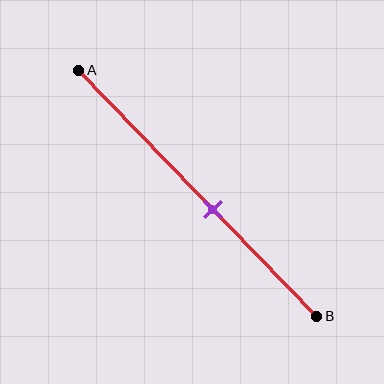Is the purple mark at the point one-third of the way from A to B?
No, the mark is at about 55% from A, not at the 33% one-third point.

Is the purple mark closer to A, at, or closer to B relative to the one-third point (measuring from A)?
The purple mark is closer to point B than the one-third point of segment AB.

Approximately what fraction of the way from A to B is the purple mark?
The purple mark is approximately 55% of the way from A to B.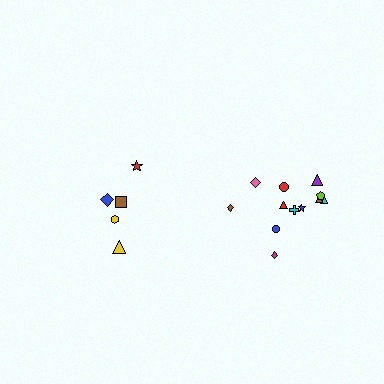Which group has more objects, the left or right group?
The right group.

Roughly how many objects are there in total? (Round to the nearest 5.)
Roughly 15 objects in total.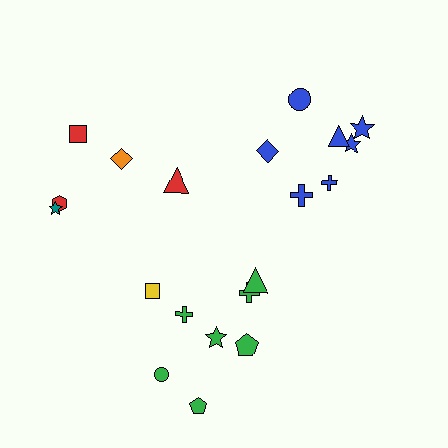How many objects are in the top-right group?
There are 7 objects.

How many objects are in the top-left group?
There are 5 objects.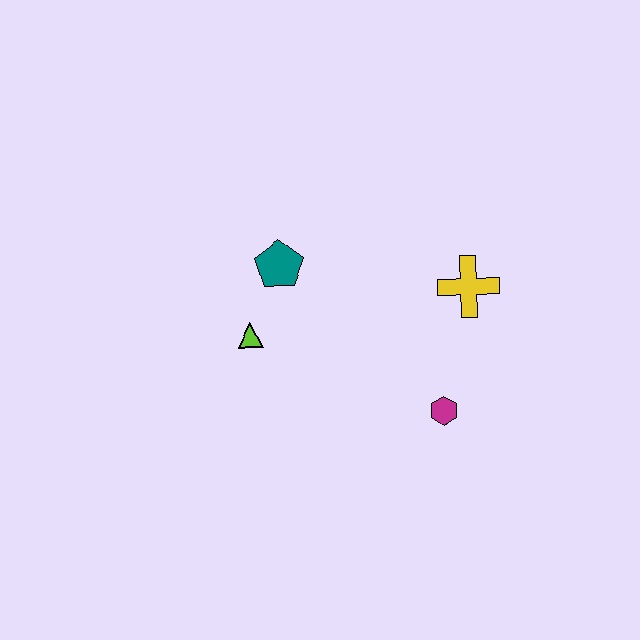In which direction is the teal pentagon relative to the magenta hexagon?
The teal pentagon is to the left of the magenta hexagon.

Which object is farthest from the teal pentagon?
The magenta hexagon is farthest from the teal pentagon.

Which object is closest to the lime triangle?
The teal pentagon is closest to the lime triangle.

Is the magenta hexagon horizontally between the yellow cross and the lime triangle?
Yes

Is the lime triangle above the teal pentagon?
No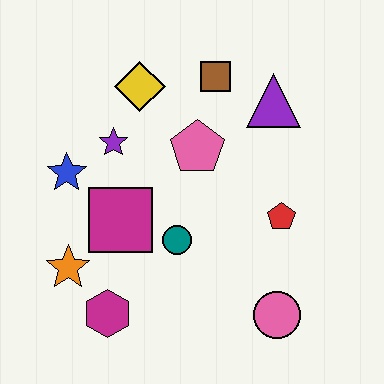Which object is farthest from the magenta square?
The purple triangle is farthest from the magenta square.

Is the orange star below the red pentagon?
Yes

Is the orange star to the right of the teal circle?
No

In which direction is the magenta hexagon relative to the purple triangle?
The magenta hexagon is below the purple triangle.